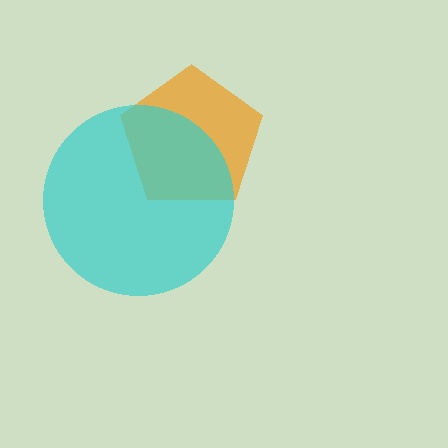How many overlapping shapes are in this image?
There are 2 overlapping shapes in the image.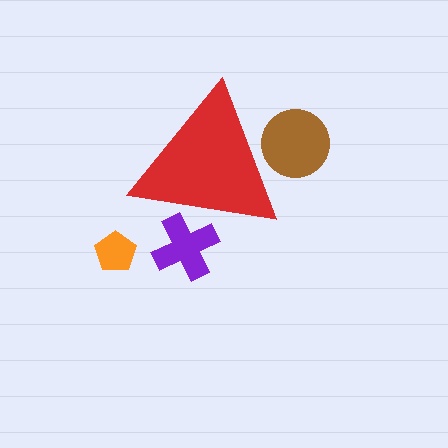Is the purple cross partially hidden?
Yes, the purple cross is partially hidden behind the red triangle.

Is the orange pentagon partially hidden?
No, the orange pentagon is fully visible.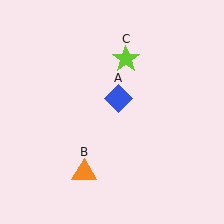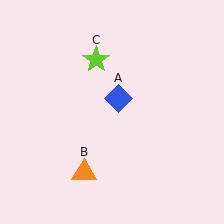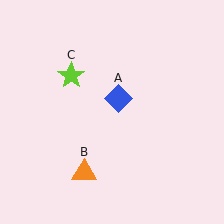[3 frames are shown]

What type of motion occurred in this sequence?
The lime star (object C) rotated counterclockwise around the center of the scene.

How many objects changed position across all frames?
1 object changed position: lime star (object C).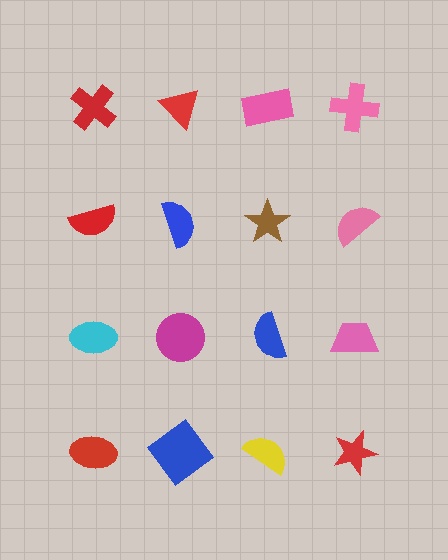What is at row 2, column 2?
A blue semicircle.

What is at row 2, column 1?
A red semicircle.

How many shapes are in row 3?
4 shapes.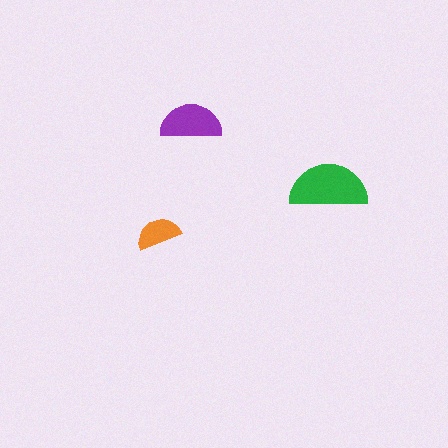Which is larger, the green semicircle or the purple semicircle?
The green one.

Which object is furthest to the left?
The orange semicircle is leftmost.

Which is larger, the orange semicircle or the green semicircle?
The green one.